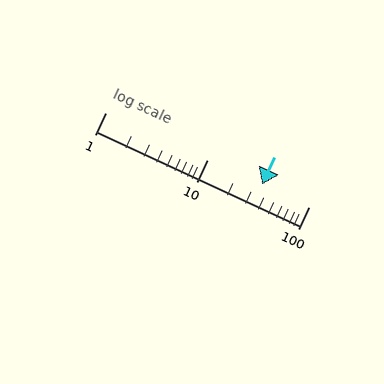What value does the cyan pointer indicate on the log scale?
The pointer indicates approximately 35.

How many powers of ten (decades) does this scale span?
The scale spans 2 decades, from 1 to 100.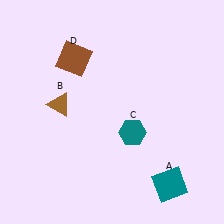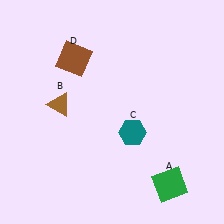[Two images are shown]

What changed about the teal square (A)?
In Image 1, A is teal. In Image 2, it changed to green.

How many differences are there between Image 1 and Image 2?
There is 1 difference between the two images.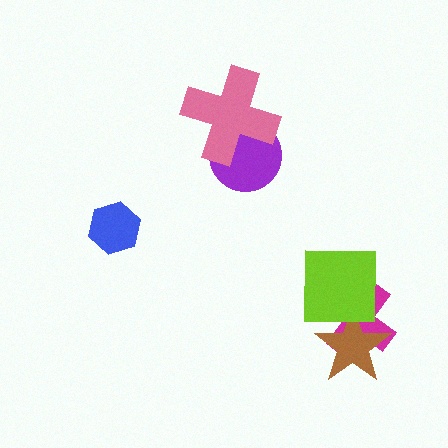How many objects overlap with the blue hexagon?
0 objects overlap with the blue hexagon.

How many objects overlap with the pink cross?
1 object overlaps with the pink cross.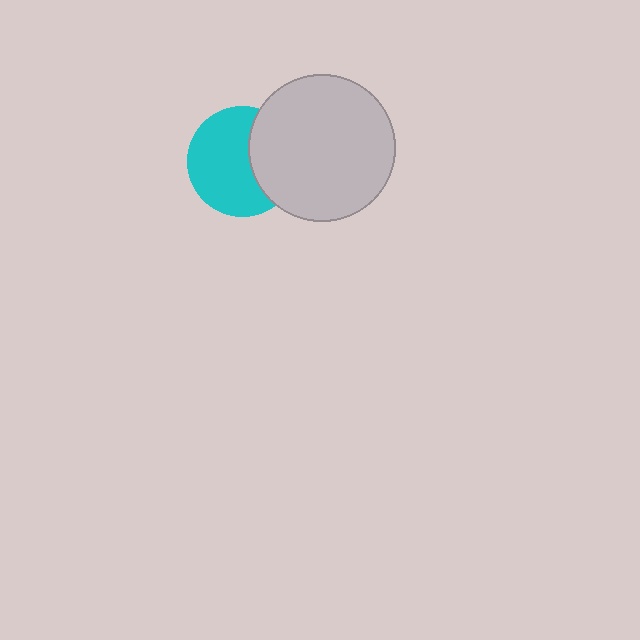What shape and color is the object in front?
The object in front is a light gray circle.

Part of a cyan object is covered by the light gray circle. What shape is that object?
It is a circle.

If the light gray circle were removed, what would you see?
You would see the complete cyan circle.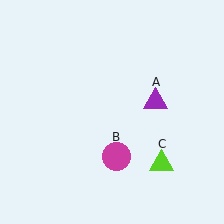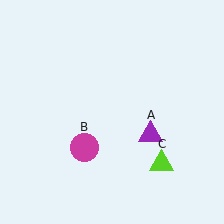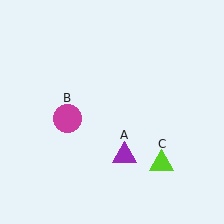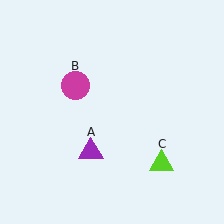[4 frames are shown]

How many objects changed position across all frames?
2 objects changed position: purple triangle (object A), magenta circle (object B).